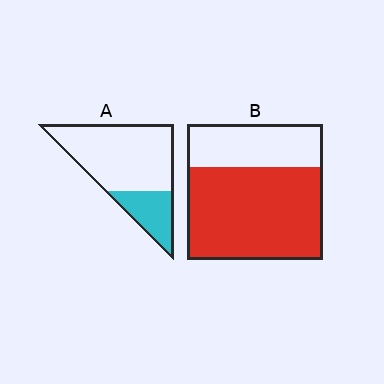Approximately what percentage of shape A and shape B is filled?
A is approximately 25% and B is approximately 70%.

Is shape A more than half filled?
No.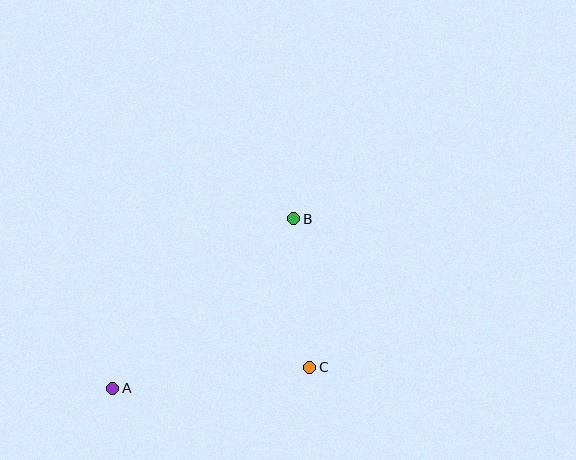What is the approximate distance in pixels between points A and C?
The distance between A and C is approximately 198 pixels.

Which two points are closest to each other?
Points B and C are closest to each other.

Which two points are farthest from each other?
Points A and B are farthest from each other.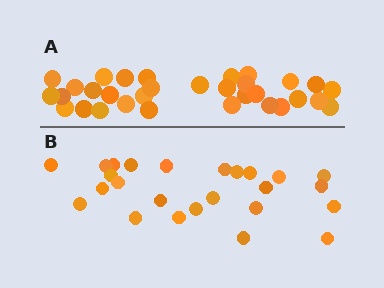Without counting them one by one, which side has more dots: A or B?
Region A (the top region) has more dots.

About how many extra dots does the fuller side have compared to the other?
Region A has roughly 8 or so more dots than region B.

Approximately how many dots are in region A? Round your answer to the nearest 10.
About 30 dots. (The exact count is 32, which rounds to 30.)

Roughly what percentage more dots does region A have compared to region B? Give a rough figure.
About 30% more.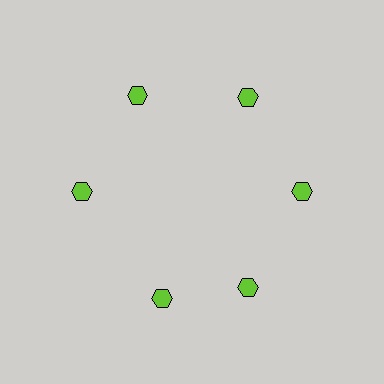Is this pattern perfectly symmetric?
No. The 6 lime hexagons are arranged in a ring, but one element near the 7 o'clock position is rotated out of alignment along the ring, breaking the 6-fold rotational symmetry.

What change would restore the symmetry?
The symmetry would be restored by rotating it back into even spacing with its neighbors so that all 6 hexagons sit at equal angles and equal distance from the center.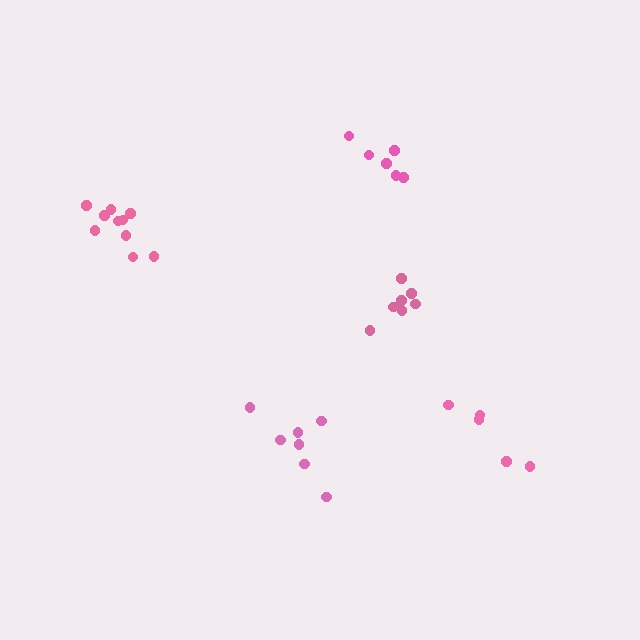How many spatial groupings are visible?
There are 5 spatial groupings.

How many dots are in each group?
Group 1: 10 dots, Group 2: 5 dots, Group 3: 7 dots, Group 4: 7 dots, Group 5: 6 dots (35 total).